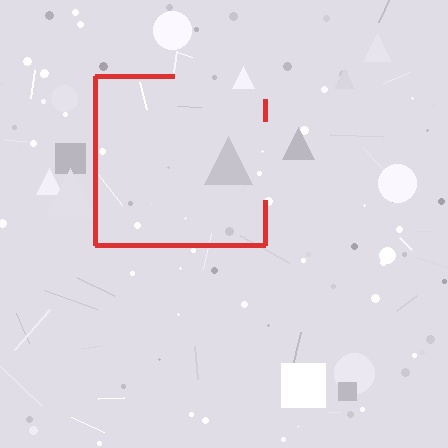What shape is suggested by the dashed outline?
The dashed outline suggests a square.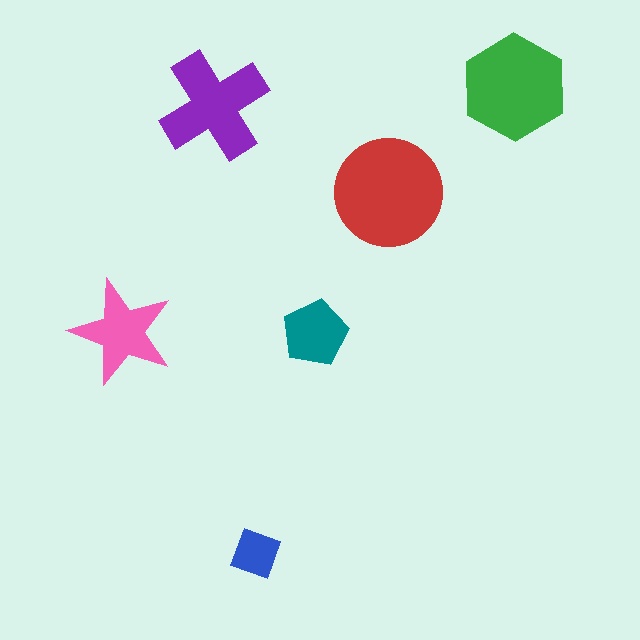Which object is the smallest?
The blue diamond.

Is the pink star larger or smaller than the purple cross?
Smaller.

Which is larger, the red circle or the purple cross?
The red circle.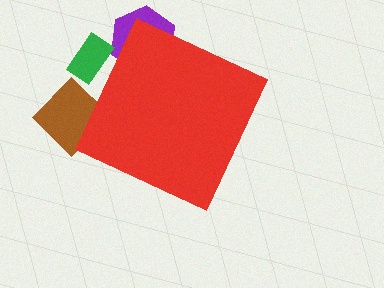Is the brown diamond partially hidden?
Yes, the brown diamond is partially hidden behind the red diamond.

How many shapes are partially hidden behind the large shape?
3 shapes are partially hidden.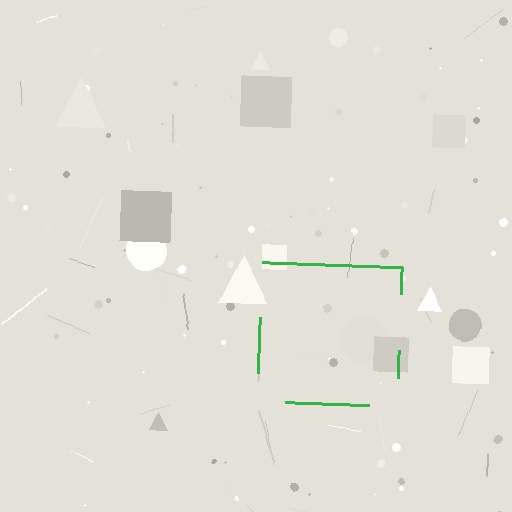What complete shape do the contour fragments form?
The contour fragments form a square.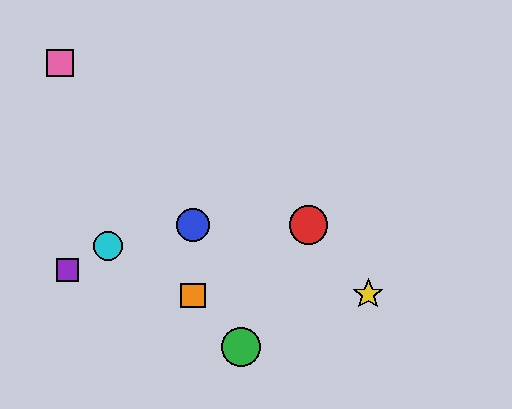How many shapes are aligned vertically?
2 shapes (the blue circle, the orange square) are aligned vertically.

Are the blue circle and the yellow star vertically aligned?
No, the blue circle is at x≈193 and the yellow star is at x≈368.